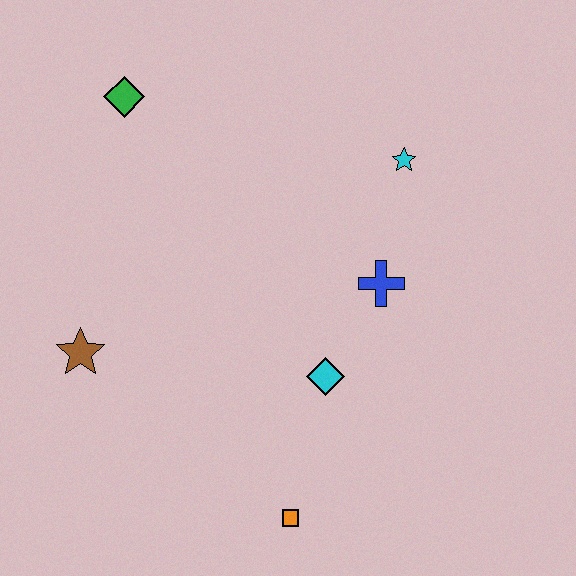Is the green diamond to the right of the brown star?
Yes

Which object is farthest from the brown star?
The cyan star is farthest from the brown star.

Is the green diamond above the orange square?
Yes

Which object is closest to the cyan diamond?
The blue cross is closest to the cyan diamond.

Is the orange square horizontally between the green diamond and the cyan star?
Yes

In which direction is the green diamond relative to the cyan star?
The green diamond is to the left of the cyan star.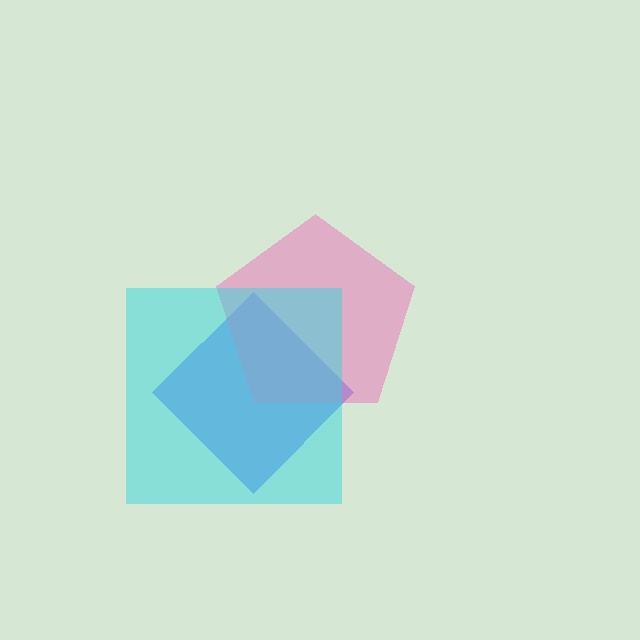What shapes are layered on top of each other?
The layered shapes are: a blue diamond, a pink pentagon, a cyan square.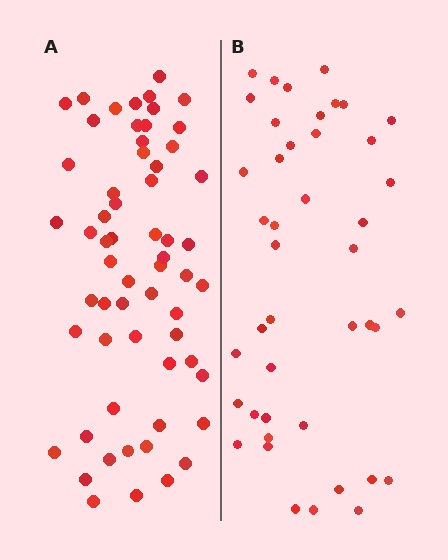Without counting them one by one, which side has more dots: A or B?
Region A (the left region) has more dots.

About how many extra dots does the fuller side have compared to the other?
Region A has approximately 15 more dots than region B.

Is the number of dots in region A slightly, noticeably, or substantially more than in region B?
Region A has noticeably more, but not dramatically so. The ratio is roughly 1.4 to 1.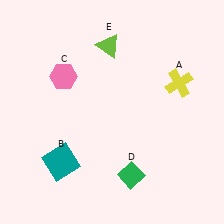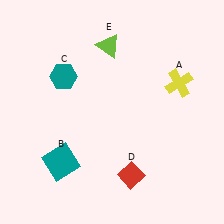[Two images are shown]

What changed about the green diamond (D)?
In Image 1, D is green. In Image 2, it changed to red.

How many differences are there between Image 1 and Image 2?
There are 2 differences between the two images.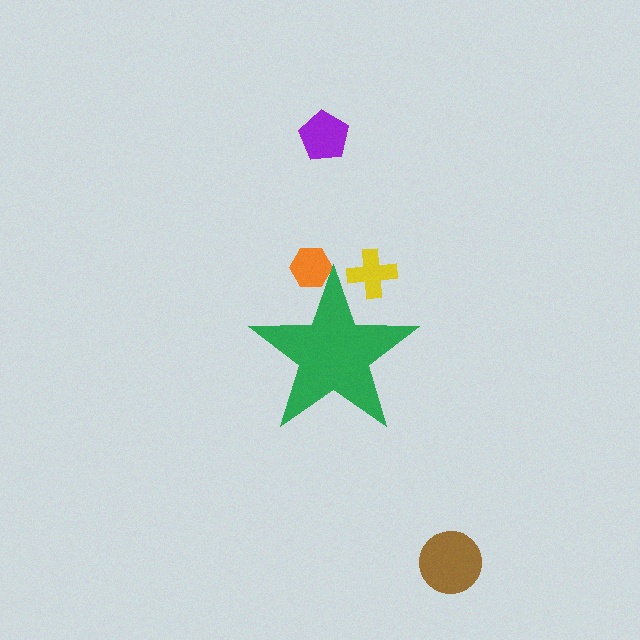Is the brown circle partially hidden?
No, the brown circle is fully visible.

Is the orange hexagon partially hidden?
Yes, the orange hexagon is partially hidden behind the green star.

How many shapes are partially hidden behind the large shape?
2 shapes are partially hidden.